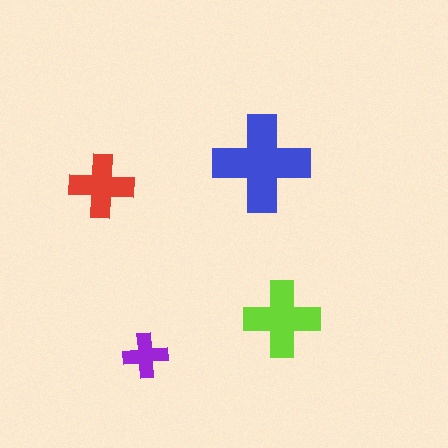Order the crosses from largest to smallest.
the blue one, the lime one, the red one, the purple one.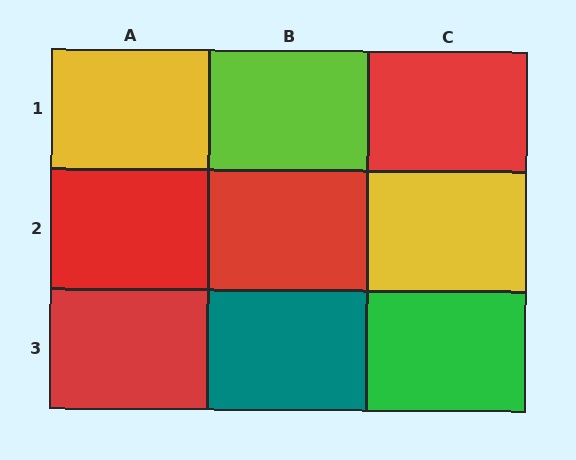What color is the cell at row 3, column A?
Red.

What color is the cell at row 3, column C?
Green.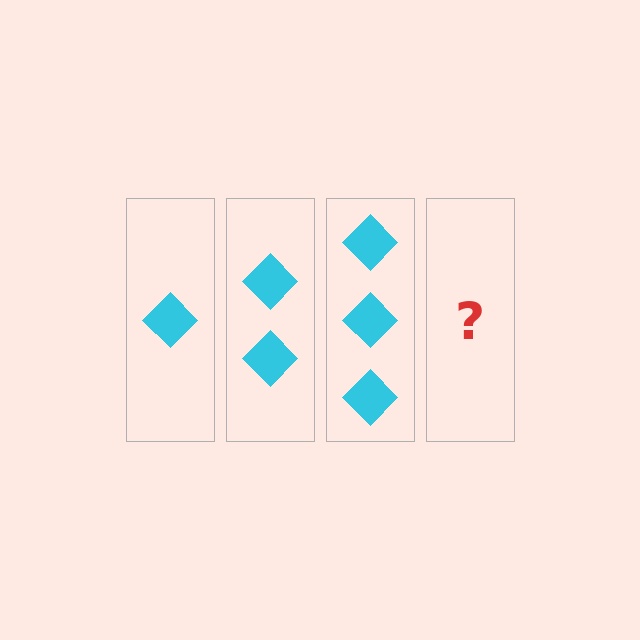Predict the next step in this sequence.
The next step is 4 diamonds.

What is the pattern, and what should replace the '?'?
The pattern is that each step adds one more diamond. The '?' should be 4 diamonds.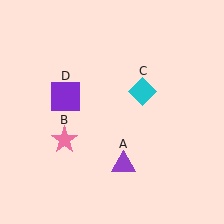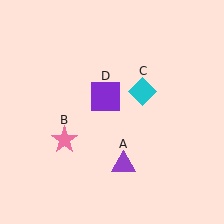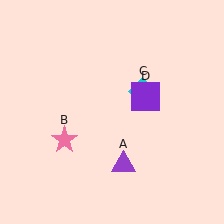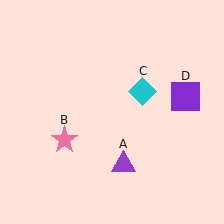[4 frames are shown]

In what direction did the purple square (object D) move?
The purple square (object D) moved right.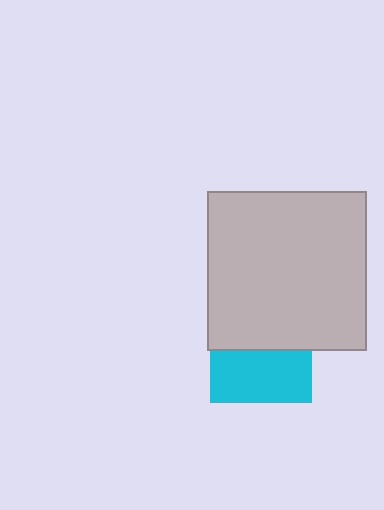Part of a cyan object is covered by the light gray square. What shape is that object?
It is a square.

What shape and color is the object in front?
The object in front is a light gray square.